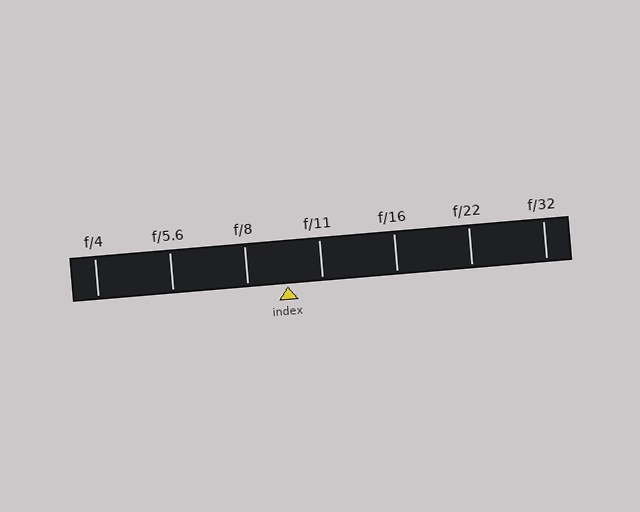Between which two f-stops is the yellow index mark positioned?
The index mark is between f/8 and f/11.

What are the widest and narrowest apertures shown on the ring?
The widest aperture shown is f/4 and the narrowest is f/32.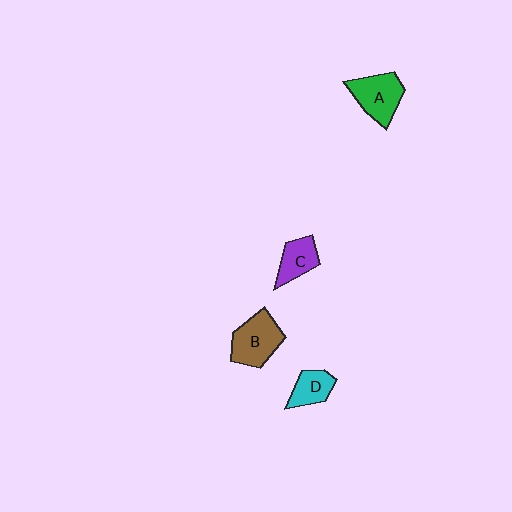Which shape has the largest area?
Shape B (brown).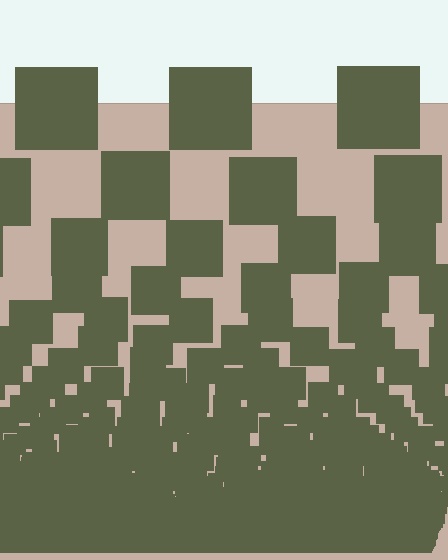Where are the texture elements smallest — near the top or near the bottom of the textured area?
Near the bottom.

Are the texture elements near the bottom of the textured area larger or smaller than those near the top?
Smaller. The gradient is inverted — elements near the bottom are smaller and denser.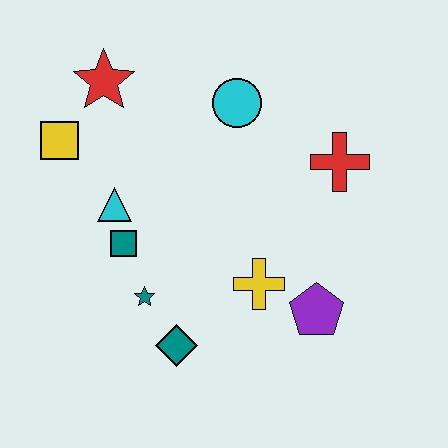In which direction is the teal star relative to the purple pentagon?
The teal star is to the left of the purple pentagon.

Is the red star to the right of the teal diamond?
No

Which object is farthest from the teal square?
The red cross is farthest from the teal square.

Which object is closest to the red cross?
The cyan circle is closest to the red cross.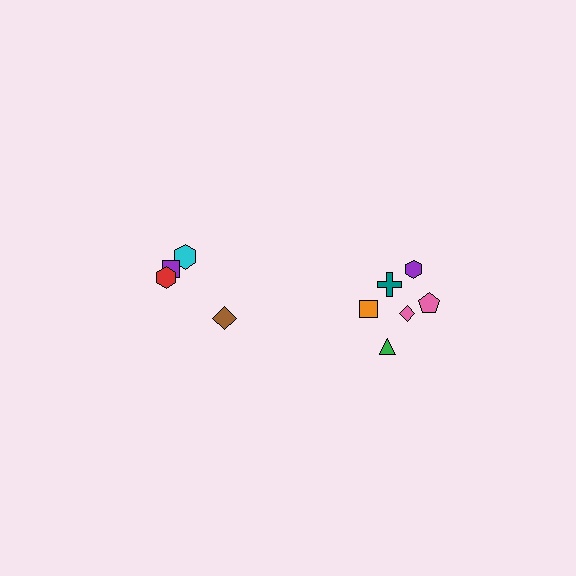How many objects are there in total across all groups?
There are 10 objects.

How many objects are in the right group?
There are 6 objects.